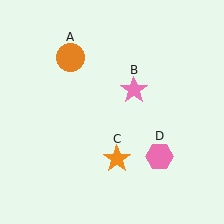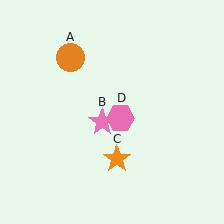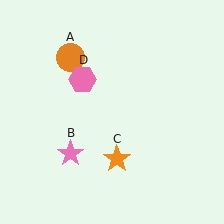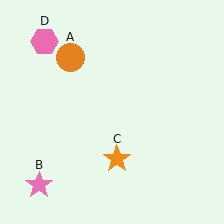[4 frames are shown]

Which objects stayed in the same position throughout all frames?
Orange circle (object A) and orange star (object C) remained stationary.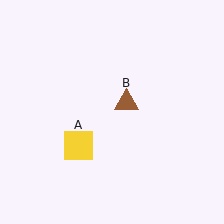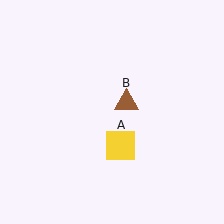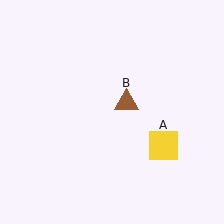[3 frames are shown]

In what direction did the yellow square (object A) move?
The yellow square (object A) moved right.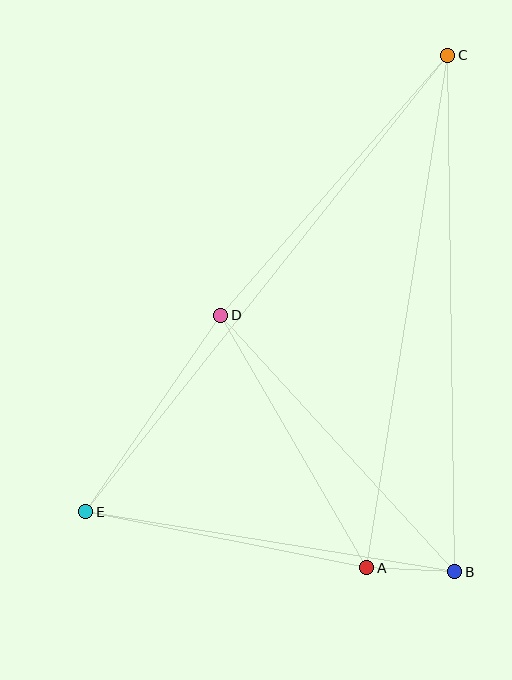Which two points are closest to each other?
Points A and B are closest to each other.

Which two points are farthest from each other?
Points C and E are farthest from each other.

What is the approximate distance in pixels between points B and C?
The distance between B and C is approximately 517 pixels.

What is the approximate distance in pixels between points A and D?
The distance between A and D is approximately 292 pixels.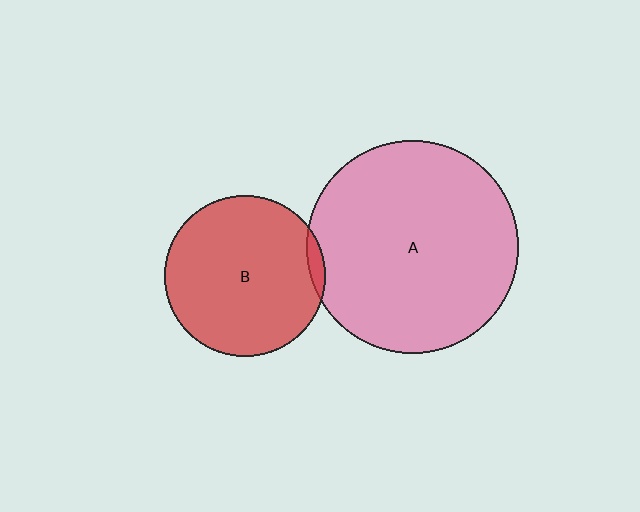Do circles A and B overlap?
Yes.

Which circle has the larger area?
Circle A (pink).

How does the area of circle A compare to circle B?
Approximately 1.7 times.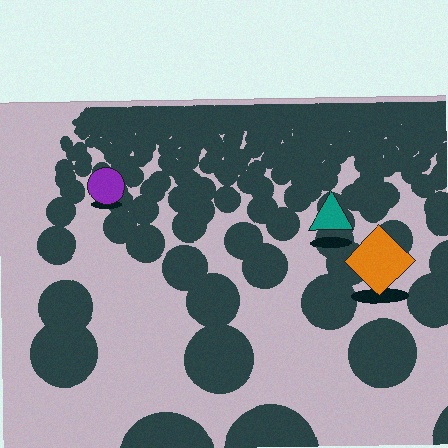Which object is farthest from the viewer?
The purple circle is farthest from the viewer. It appears smaller and the ground texture around it is denser.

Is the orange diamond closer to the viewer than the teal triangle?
Yes. The orange diamond is closer — you can tell from the texture gradient: the ground texture is coarser near it.